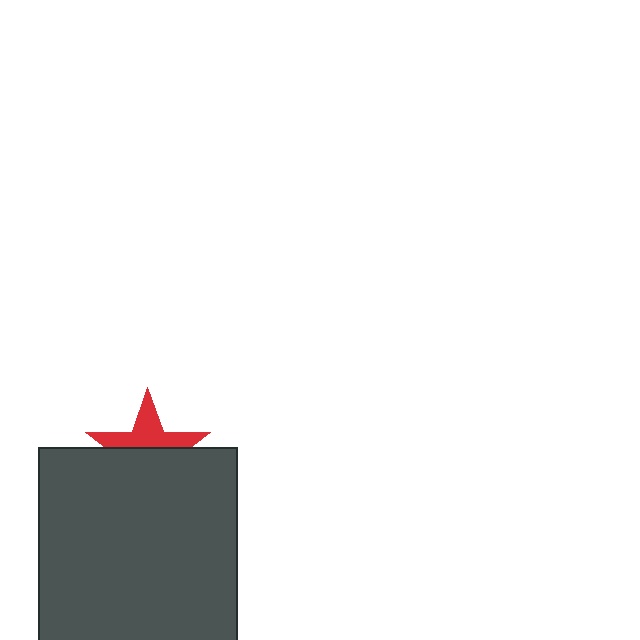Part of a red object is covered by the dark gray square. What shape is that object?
It is a star.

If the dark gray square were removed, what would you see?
You would see the complete red star.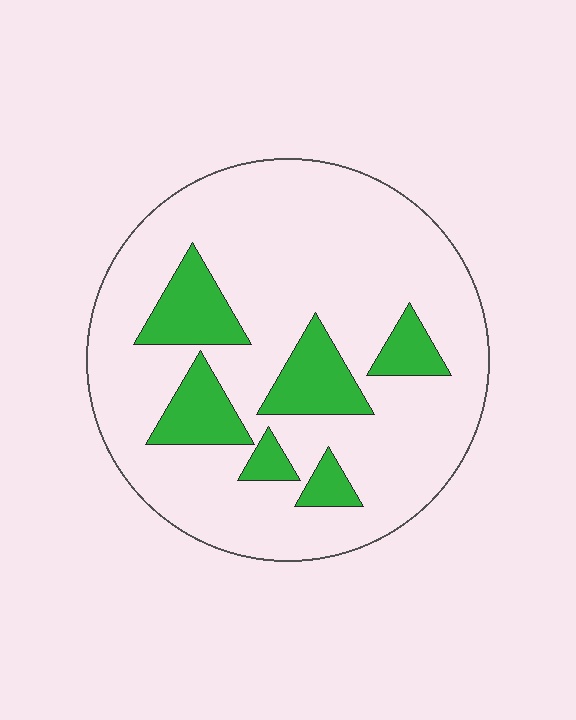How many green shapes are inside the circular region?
6.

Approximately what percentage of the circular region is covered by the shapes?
Approximately 20%.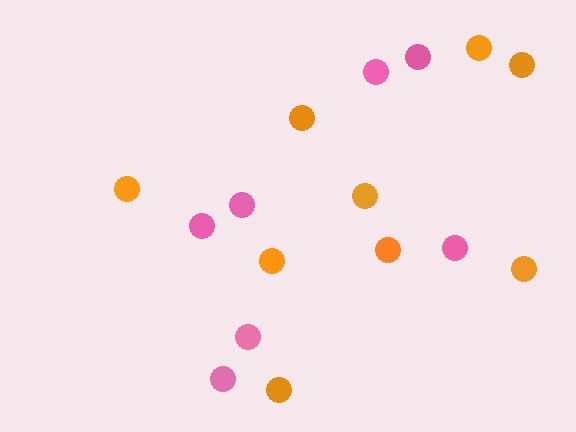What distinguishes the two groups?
There are 2 groups: one group of orange circles (9) and one group of pink circles (7).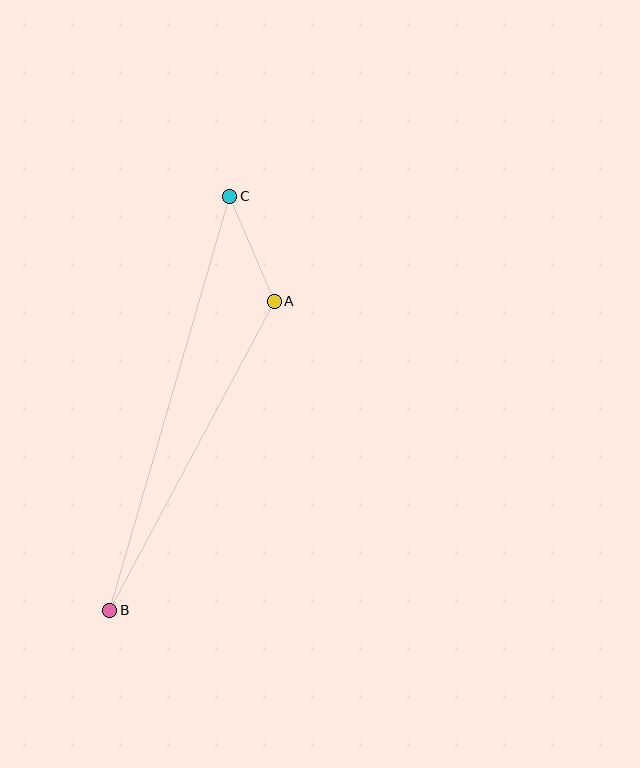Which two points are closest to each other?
Points A and C are closest to each other.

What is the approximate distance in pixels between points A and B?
The distance between A and B is approximately 350 pixels.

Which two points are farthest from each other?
Points B and C are farthest from each other.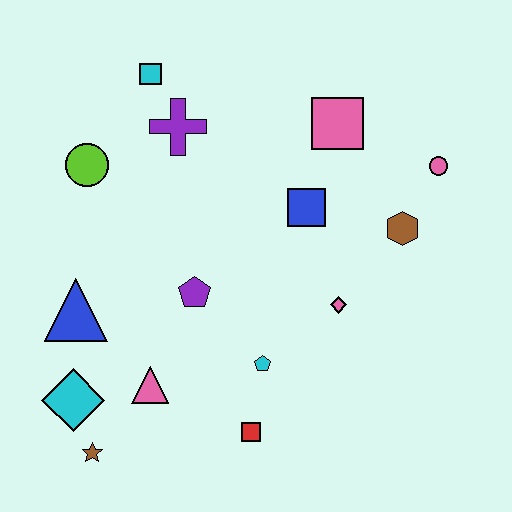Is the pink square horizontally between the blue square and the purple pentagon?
No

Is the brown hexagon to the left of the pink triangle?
No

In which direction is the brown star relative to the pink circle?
The brown star is to the left of the pink circle.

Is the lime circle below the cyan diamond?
No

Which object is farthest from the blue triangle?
The pink circle is farthest from the blue triangle.